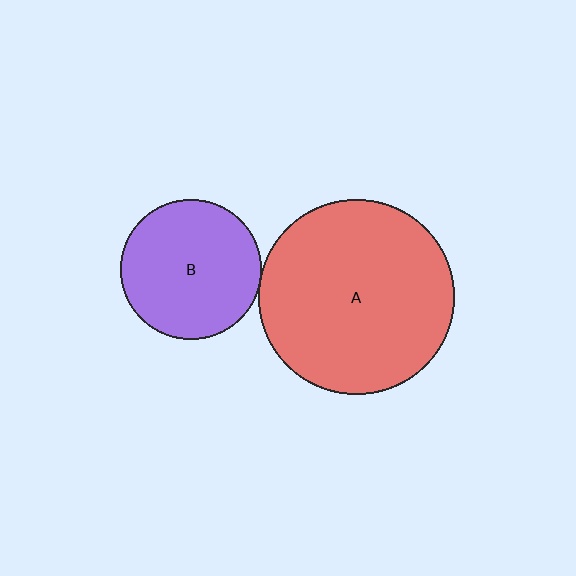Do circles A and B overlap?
Yes.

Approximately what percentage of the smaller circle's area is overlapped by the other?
Approximately 5%.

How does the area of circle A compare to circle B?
Approximately 1.9 times.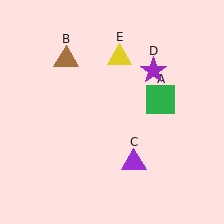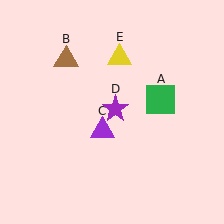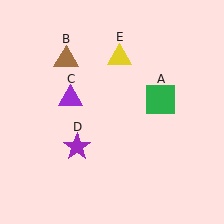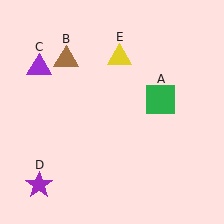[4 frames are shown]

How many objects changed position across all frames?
2 objects changed position: purple triangle (object C), purple star (object D).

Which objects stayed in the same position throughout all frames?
Green square (object A) and brown triangle (object B) and yellow triangle (object E) remained stationary.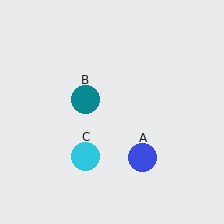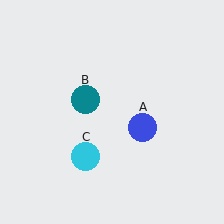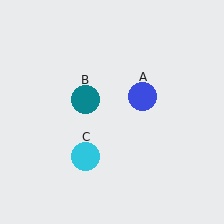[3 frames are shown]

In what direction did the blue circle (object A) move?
The blue circle (object A) moved up.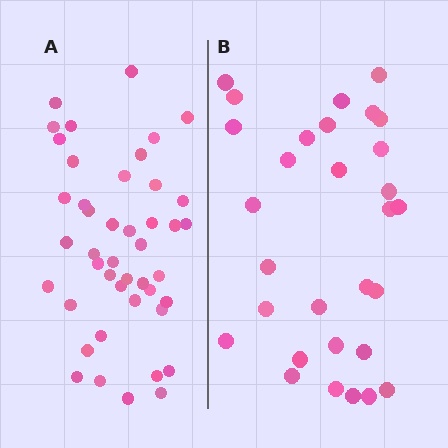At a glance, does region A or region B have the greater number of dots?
Region A (the left region) has more dots.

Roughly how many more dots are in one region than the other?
Region A has approximately 15 more dots than region B.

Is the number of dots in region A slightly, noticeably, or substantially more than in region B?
Region A has substantially more. The ratio is roughly 1.5 to 1.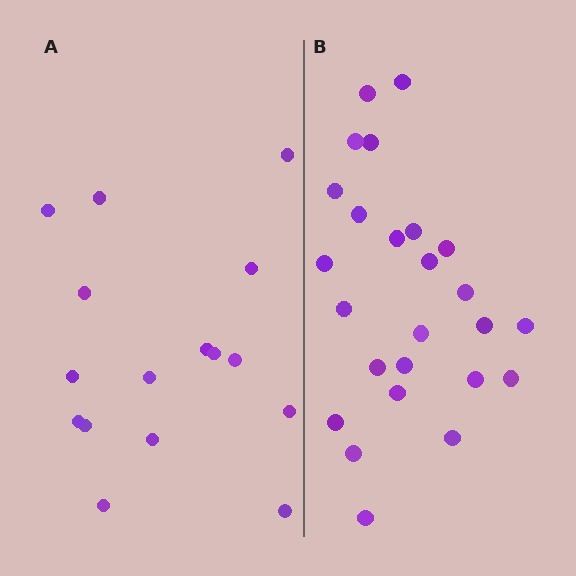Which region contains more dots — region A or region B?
Region B (the right region) has more dots.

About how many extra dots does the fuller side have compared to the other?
Region B has roughly 8 or so more dots than region A.